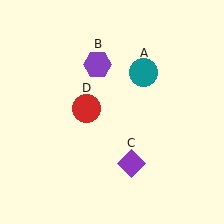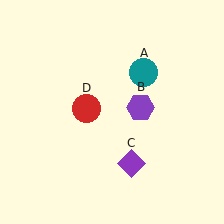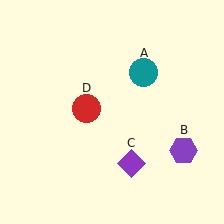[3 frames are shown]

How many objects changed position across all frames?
1 object changed position: purple hexagon (object B).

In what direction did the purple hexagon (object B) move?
The purple hexagon (object B) moved down and to the right.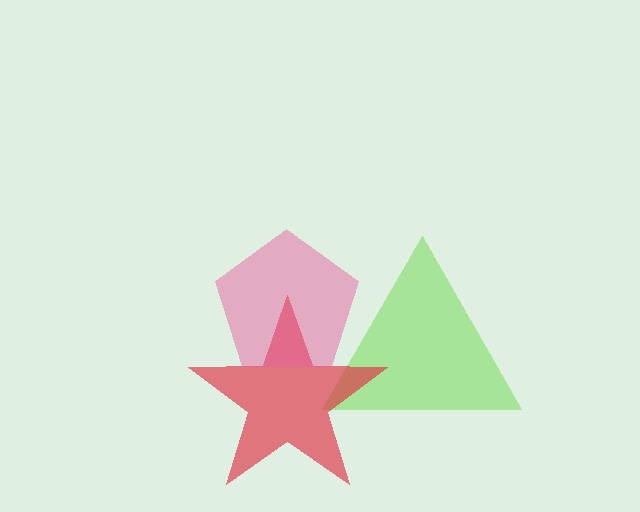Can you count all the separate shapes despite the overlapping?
Yes, there are 3 separate shapes.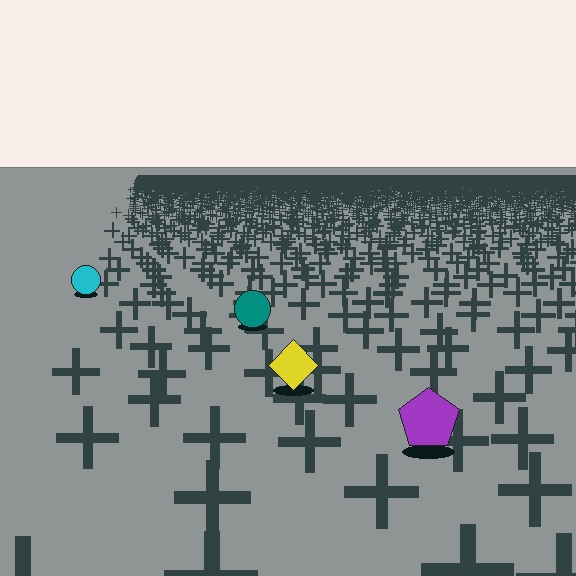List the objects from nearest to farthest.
From nearest to farthest: the purple pentagon, the yellow diamond, the teal circle, the cyan circle.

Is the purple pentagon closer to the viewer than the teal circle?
Yes. The purple pentagon is closer — you can tell from the texture gradient: the ground texture is coarser near it.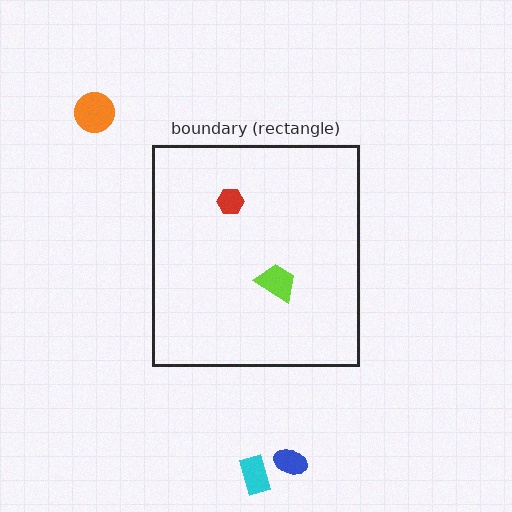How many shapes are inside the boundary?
2 inside, 3 outside.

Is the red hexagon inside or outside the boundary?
Inside.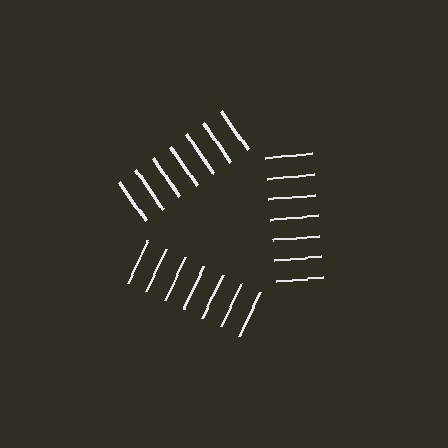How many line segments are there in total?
21 — 7 along each of the 3 edges.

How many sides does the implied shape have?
3 sides — the line-ends trace a triangle.